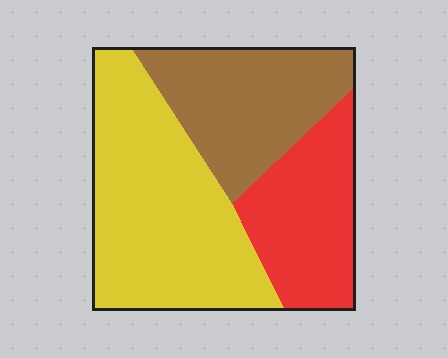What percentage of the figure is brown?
Brown takes up about one quarter (1/4) of the figure.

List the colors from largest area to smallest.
From largest to smallest: yellow, brown, red.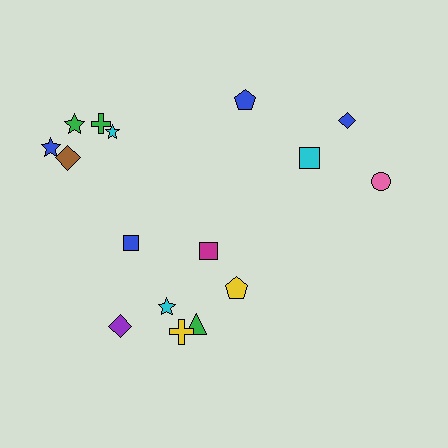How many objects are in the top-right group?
There are 4 objects.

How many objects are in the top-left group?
There are 6 objects.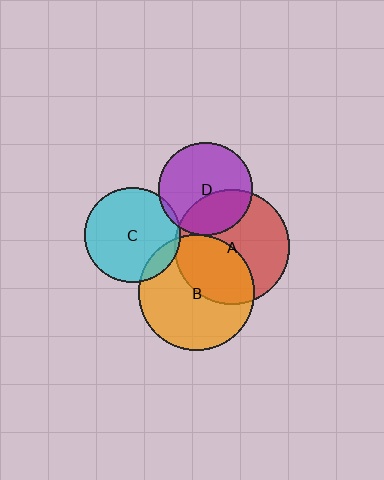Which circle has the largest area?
Circle B (orange).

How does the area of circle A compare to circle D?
Approximately 1.5 times.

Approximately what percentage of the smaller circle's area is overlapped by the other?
Approximately 40%.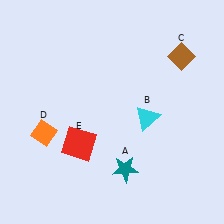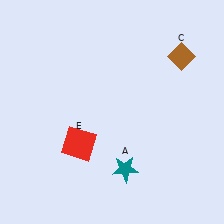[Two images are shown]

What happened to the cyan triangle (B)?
The cyan triangle (B) was removed in Image 2. It was in the bottom-right area of Image 1.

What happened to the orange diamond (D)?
The orange diamond (D) was removed in Image 2. It was in the bottom-left area of Image 1.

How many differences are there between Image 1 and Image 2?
There are 2 differences between the two images.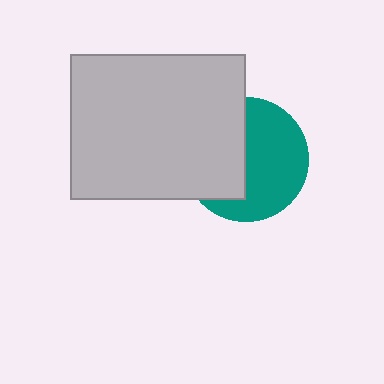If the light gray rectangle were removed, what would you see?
You would see the complete teal circle.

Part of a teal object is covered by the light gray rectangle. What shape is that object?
It is a circle.